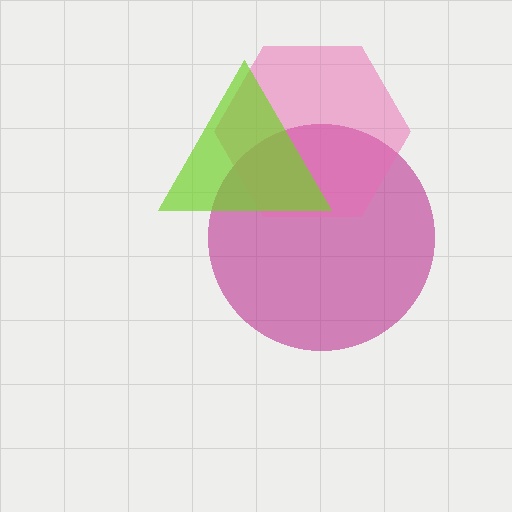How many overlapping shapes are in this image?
There are 3 overlapping shapes in the image.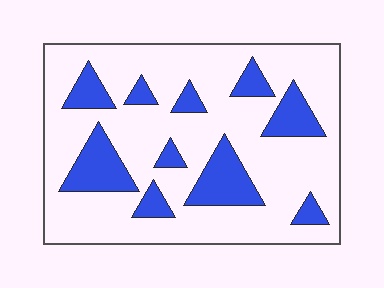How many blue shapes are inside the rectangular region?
10.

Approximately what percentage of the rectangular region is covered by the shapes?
Approximately 25%.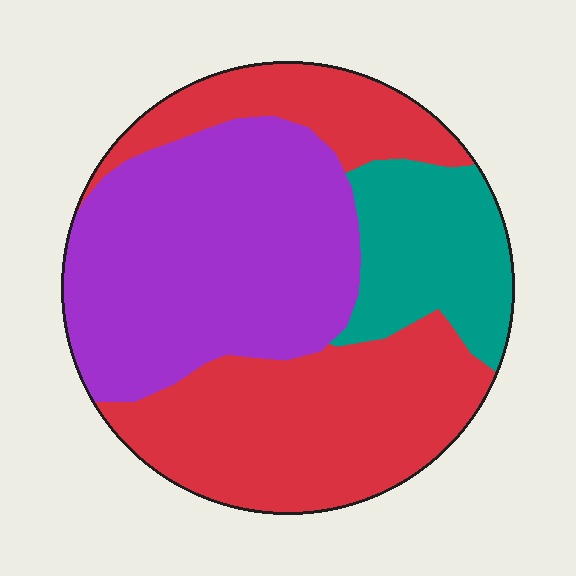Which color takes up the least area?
Teal, at roughly 15%.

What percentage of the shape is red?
Red takes up about two fifths (2/5) of the shape.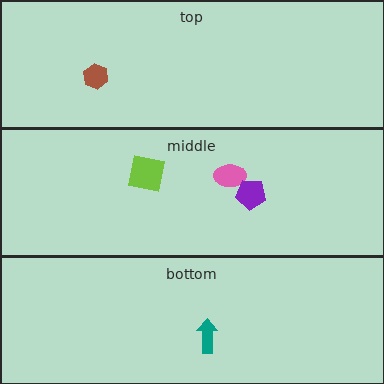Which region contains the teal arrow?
The bottom region.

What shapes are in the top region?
The brown hexagon.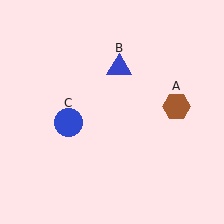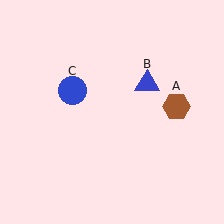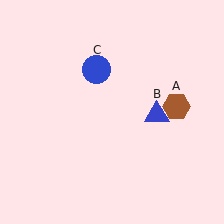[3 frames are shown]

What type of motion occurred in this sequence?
The blue triangle (object B), blue circle (object C) rotated clockwise around the center of the scene.